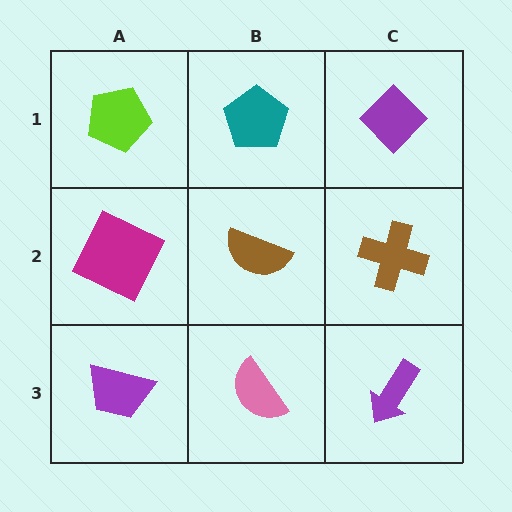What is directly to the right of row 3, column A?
A pink semicircle.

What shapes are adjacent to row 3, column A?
A magenta square (row 2, column A), a pink semicircle (row 3, column B).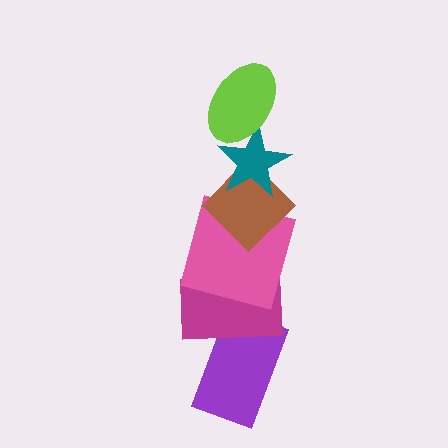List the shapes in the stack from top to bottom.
From top to bottom: the lime ellipse, the teal star, the brown diamond, the pink square, the magenta rectangle, the purple rectangle.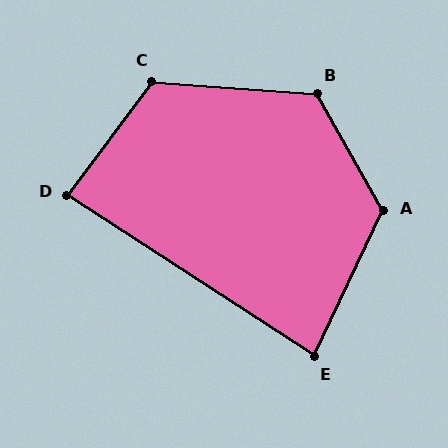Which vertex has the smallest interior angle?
E, at approximately 82 degrees.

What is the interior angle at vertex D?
Approximately 86 degrees (approximately right).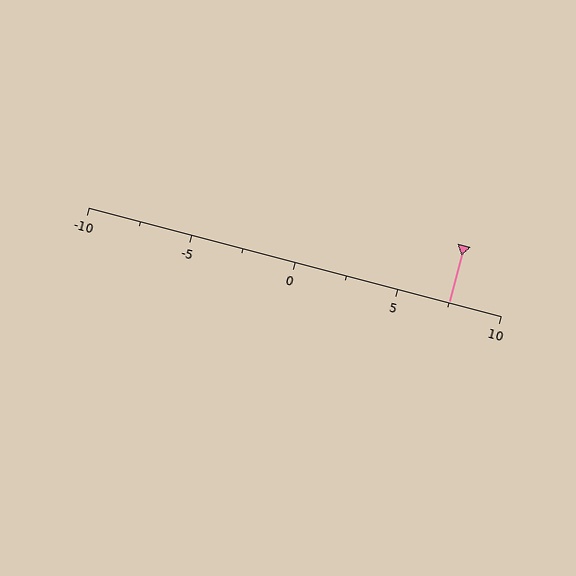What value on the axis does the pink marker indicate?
The marker indicates approximately 7.5.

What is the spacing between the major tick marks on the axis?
The major ticks are spaced 5 apart.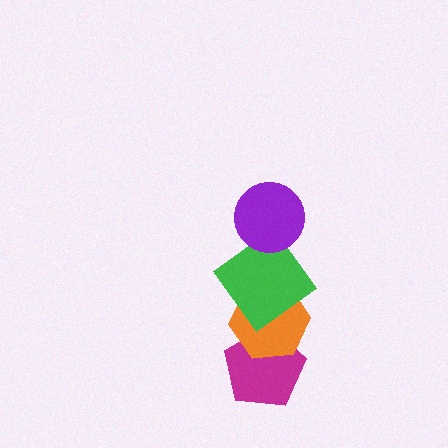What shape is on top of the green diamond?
The purple circle is on top of the green diamond.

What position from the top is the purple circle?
The purple circle is 1st from the top.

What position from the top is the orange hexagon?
The orange hexagon is 3rd from the top.